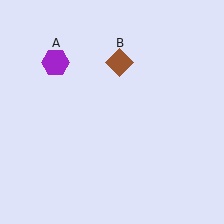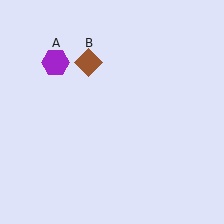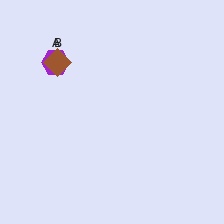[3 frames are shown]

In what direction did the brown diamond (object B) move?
The brown diamond (object B) moved left.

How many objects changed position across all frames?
1 object changed position: brown diamond (object B).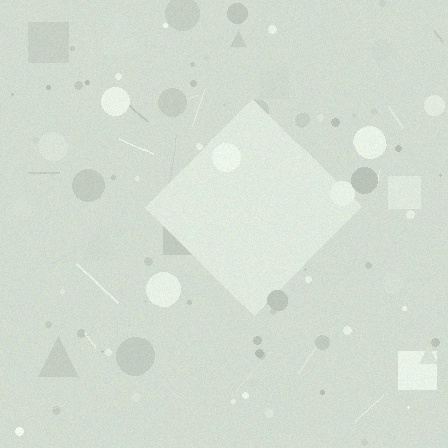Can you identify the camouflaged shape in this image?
The camouflaged shape is a diamond.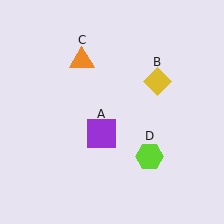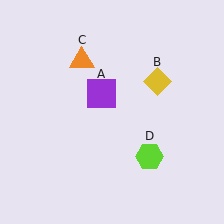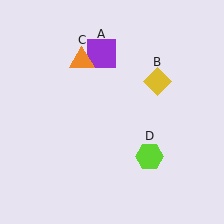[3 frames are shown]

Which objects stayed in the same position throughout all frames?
Yellow diamond (object B) and orange triangle (object C) and lime hexagon (object D) remained stationary.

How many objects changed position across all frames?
1 object changed position: purple square (object A).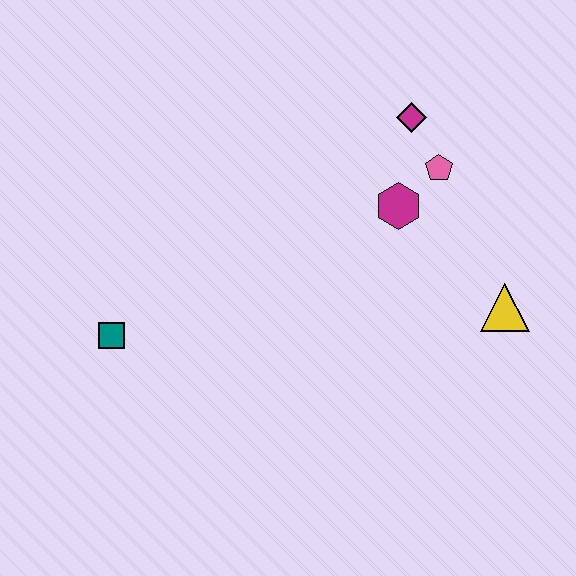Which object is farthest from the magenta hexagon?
The teal square is farthest from the magenta hexagon.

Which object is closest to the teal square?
The magenta hexagon is closest to the teal square.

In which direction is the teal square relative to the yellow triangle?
The teal square is to the left of the yellow triangle.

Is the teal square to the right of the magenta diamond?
No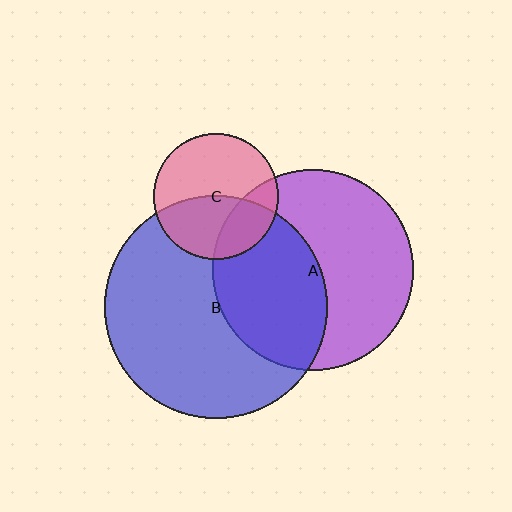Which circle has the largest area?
Circle B (blue).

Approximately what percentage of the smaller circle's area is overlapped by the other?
Approximately 45%.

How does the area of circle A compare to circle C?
Approximately 2.6 times.